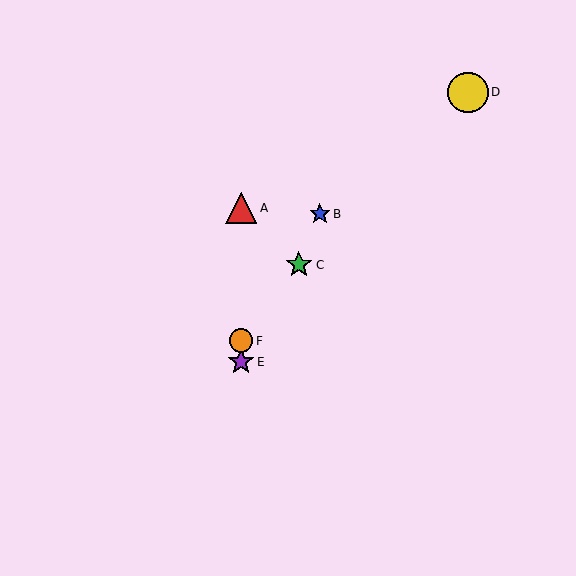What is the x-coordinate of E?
Object E is at x≈241.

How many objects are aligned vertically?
3 objects (A, E, F) are aligned vertically.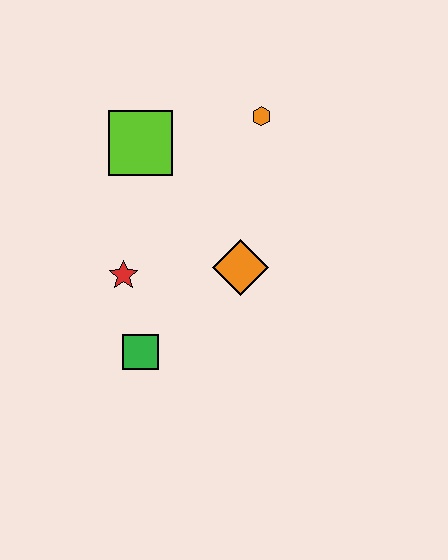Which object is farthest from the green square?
The orange hexagon is farthest from the green square.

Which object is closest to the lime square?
The orange hexagon is closest to the lime square.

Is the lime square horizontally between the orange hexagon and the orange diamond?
No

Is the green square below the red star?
Yes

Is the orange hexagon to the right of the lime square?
Yes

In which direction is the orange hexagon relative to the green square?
The orange hexagon is above the green square.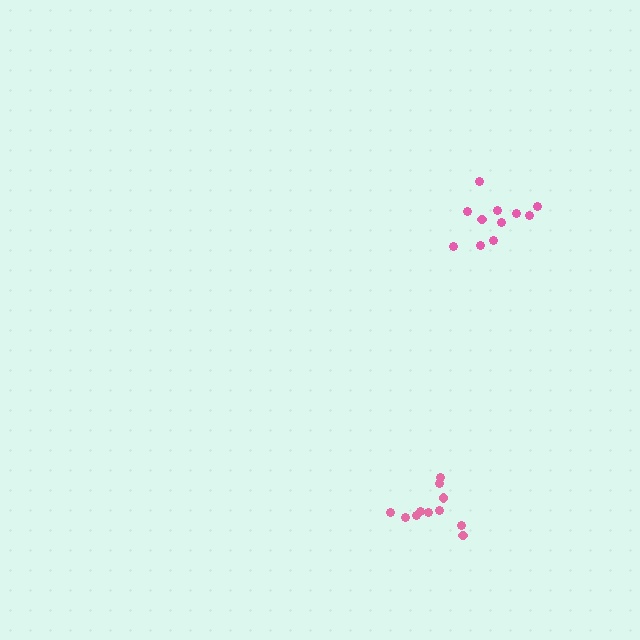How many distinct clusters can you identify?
There are 2 distinct clusters.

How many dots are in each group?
Group 1: 11 dots, Group 2: 11 dots (22 total).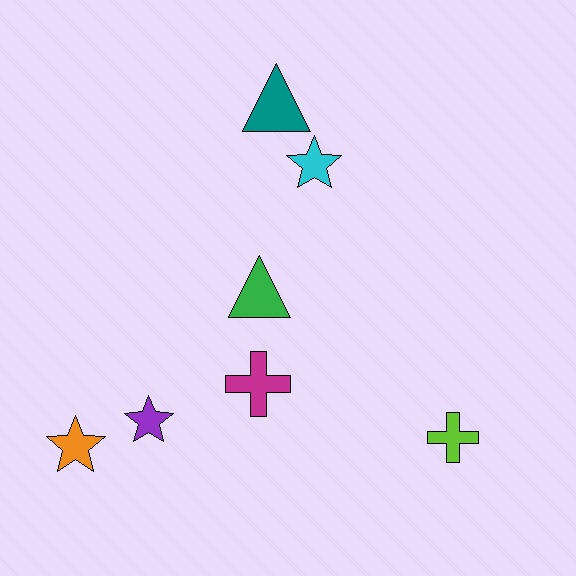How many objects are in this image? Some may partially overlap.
There are 7 objects.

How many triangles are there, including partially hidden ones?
There are 2 triangles.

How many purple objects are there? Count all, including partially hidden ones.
There is 1 purple object.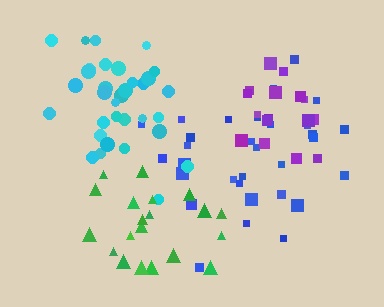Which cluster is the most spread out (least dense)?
Green.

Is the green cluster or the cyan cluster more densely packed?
Cyan.